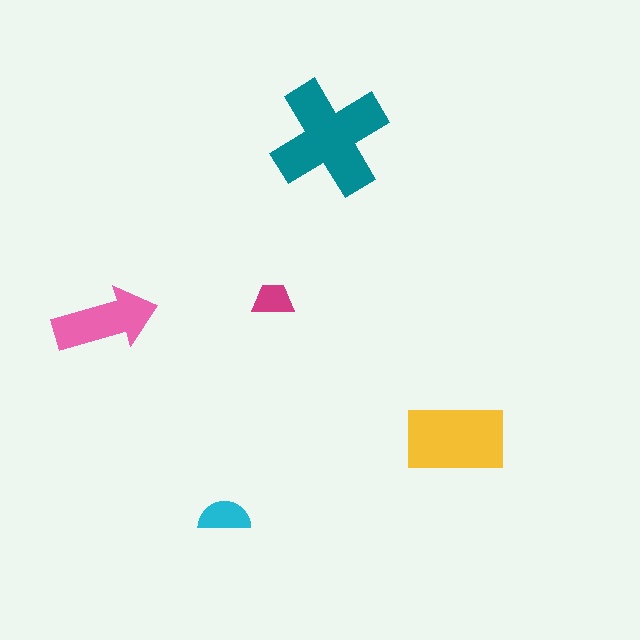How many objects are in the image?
There are 5 objects in the image.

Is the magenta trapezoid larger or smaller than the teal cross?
Smaller.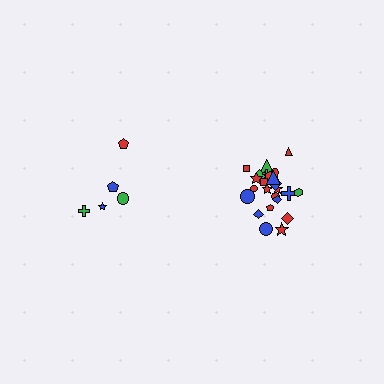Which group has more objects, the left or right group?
The right group.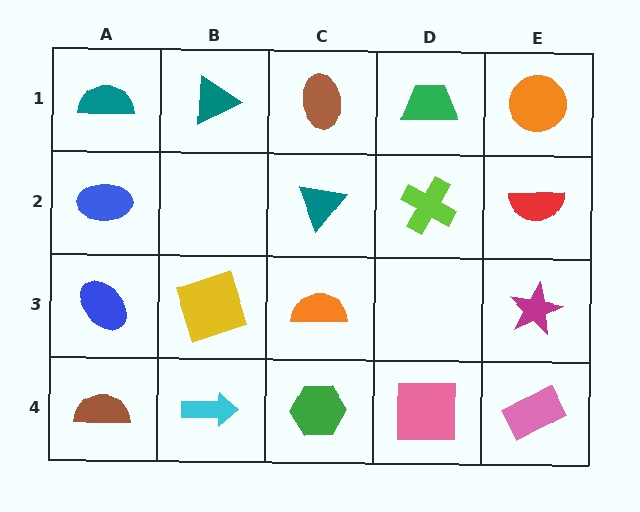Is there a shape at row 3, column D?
No, that cell is empty.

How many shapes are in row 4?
5 shapes.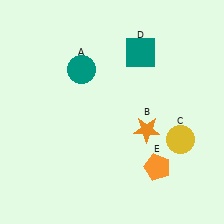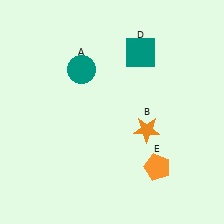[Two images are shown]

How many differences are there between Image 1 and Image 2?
There is 1 difference between the two images.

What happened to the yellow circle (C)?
The yellow circle (C) was removed in Image 2. It was in the bottom-right area of Image 1.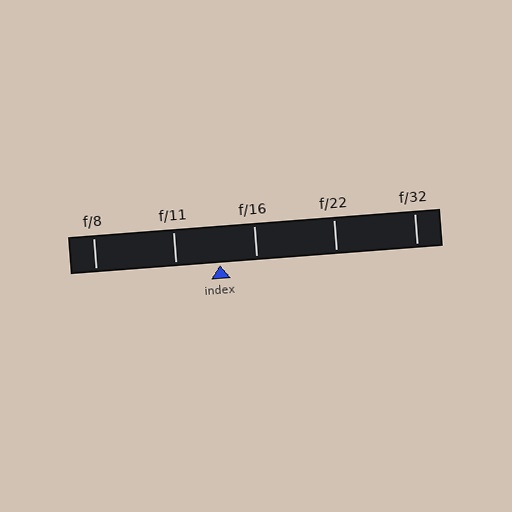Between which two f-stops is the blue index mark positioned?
The index mark is between f/11 and f/16.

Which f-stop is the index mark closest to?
The index mark is closest to f/16.